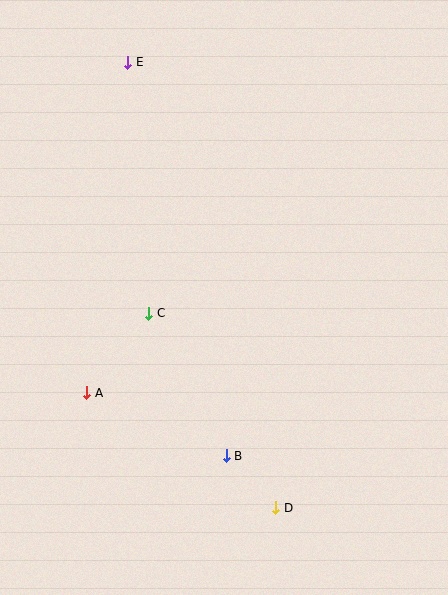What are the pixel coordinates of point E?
Point E is at (128, 62).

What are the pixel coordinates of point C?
Point C is at (149, 313).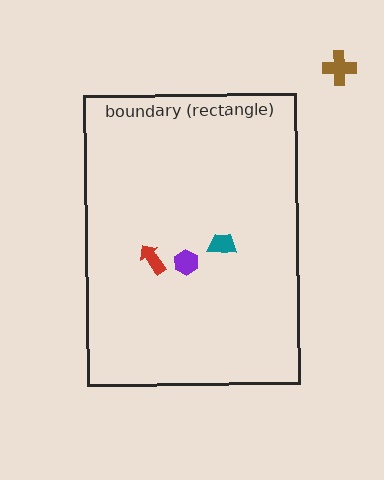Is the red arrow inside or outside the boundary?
Inside.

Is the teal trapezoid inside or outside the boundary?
Inside.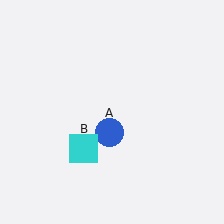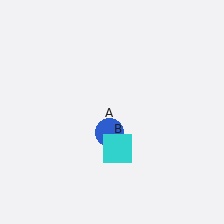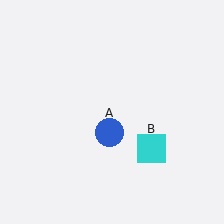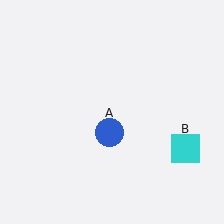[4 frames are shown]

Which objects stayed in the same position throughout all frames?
Blue circle (object A) remained stationary.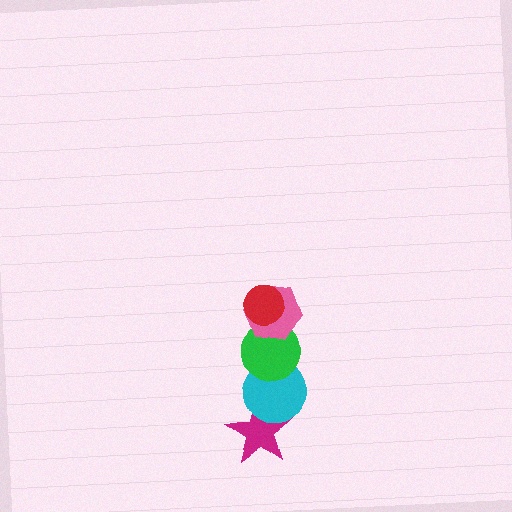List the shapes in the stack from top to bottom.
From top to bottom: the red circle, the pink hexagon, the green circle, the cyan circle, the magenta star.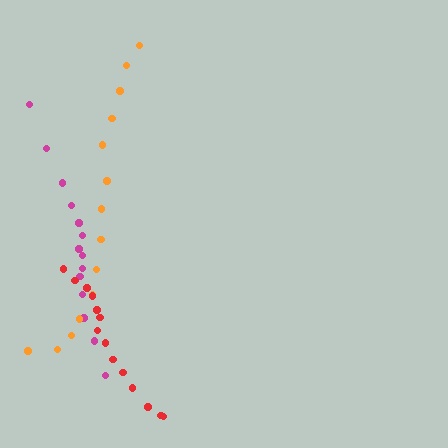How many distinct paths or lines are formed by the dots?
There are 3 distinct paths.